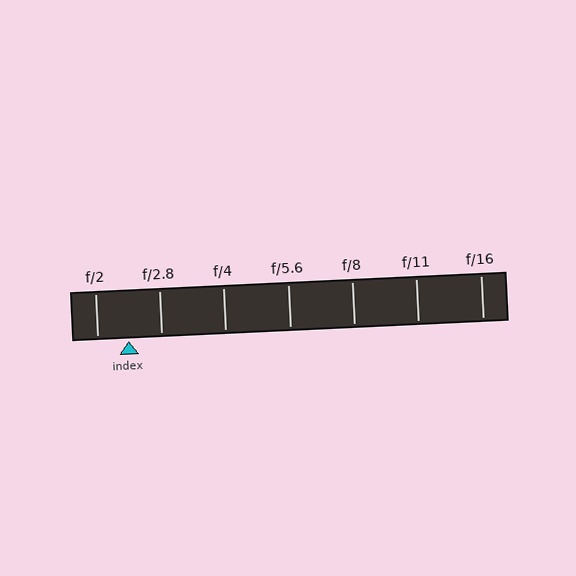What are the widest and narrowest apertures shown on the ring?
The widest aperture shown is f/2 and the narrowest is f/16.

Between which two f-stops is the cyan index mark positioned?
The index mark is between f/2 and f/2.8.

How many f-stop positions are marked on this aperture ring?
There are 7 f-stop positions marked.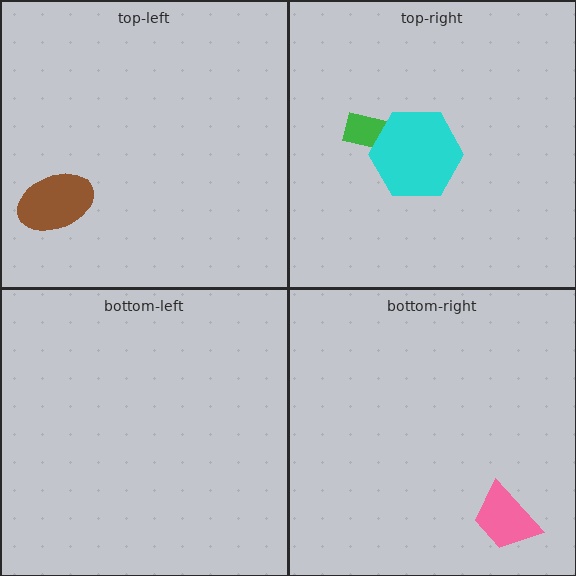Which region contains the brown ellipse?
The top-left region.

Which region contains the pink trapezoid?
The bottom-right region.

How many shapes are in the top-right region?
2.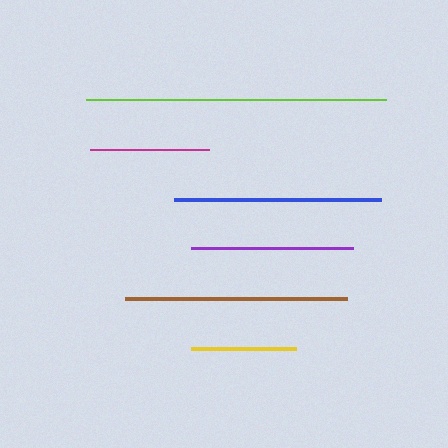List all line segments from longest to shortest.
From longest to shortest: lime, brown, blue, purple, magenta, yellow.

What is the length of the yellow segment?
The yellow segment is approximately 105 pixels long.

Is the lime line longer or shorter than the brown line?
The lime line is longer than the brown line.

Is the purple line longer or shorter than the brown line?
The brown line is longer than the purple line.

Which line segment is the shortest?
The yellow line is the shortest at approximately 105 pixels.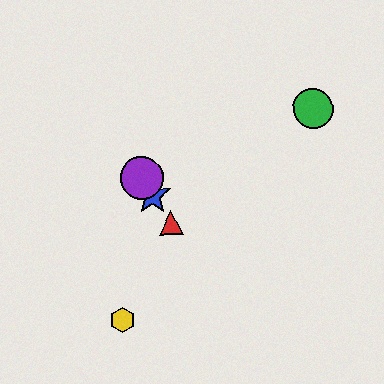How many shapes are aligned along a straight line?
3 shapes (the red triangle, the blue star, the purple circle) are aligned along a straight line.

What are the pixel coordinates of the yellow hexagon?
The yellow hexagon is at (122, 320).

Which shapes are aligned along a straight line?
The red triangle, the blue star, the purple circle are aligned along a straight line.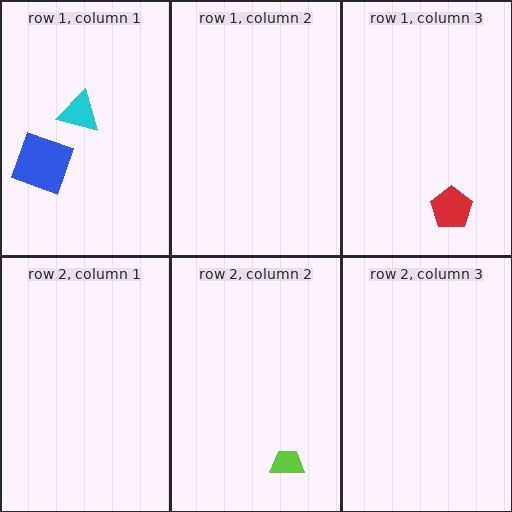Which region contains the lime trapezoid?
The row 2, column 2 region.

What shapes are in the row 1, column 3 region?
The red pentagon.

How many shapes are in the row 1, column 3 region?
1.